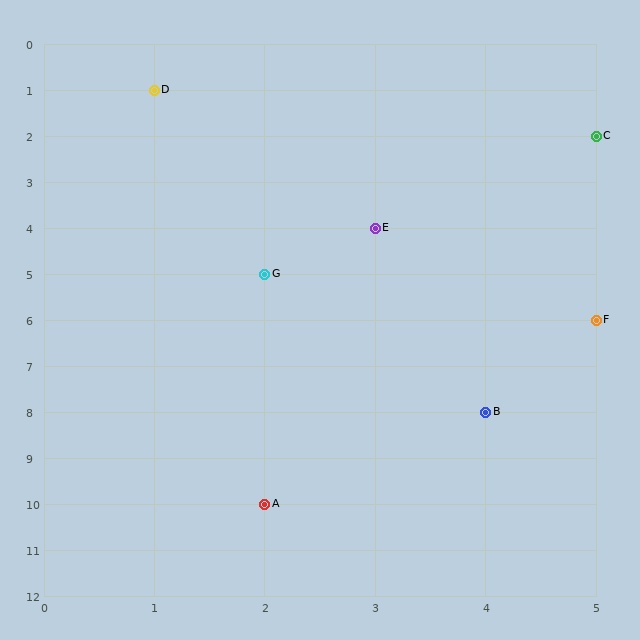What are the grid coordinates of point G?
Point G is at grid coordinates (2, 5).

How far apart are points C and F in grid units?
Points C and F are 4 rows apart.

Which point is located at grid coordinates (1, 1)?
Point D is at (1, 1).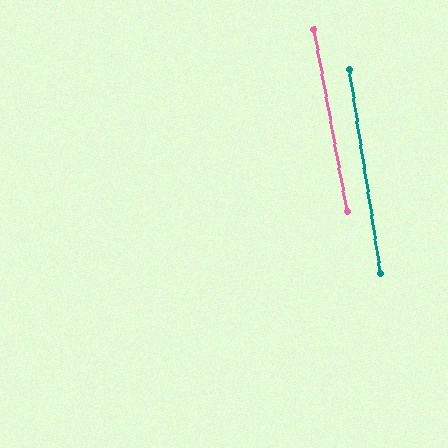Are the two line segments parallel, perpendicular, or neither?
Parallel — their directions differ by only 1.4°.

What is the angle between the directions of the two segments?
Approximately 1 degree.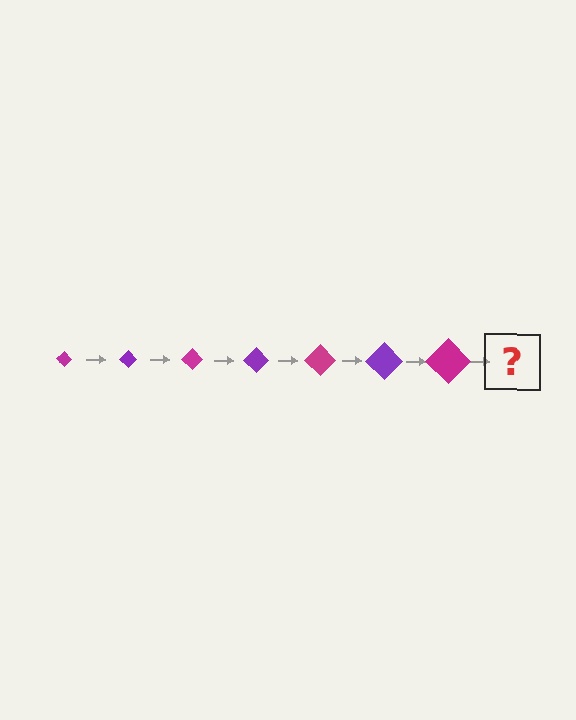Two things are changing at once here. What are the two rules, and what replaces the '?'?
The two rules are that the diamond grows larger each step and the color cycles through magenta and purple. The '?' should be a purple diamond, larger than the previous one.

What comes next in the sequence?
The next element should be a purple diamond, larger than the previous one.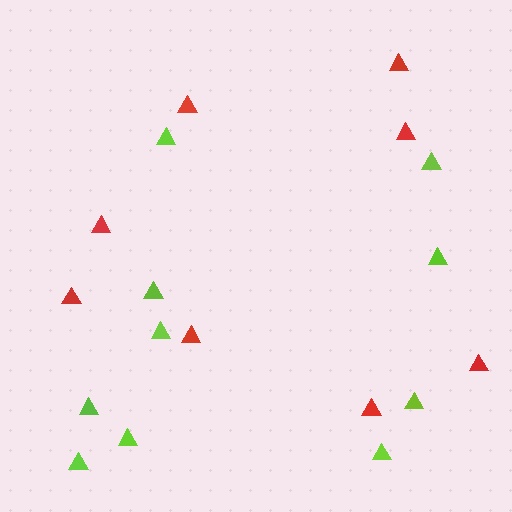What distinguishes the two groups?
There are 2 groups: one group of red triangles (8) and one group of lime triangles (10).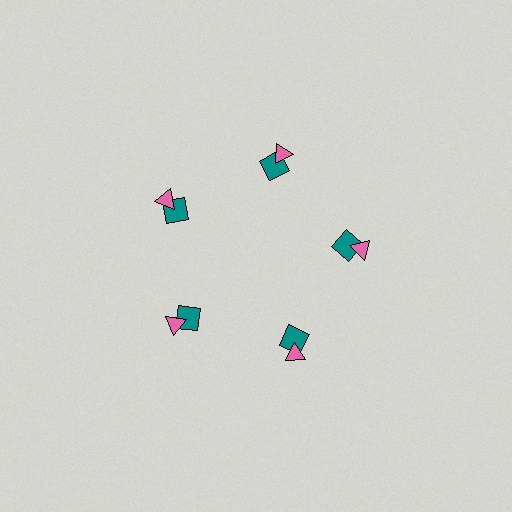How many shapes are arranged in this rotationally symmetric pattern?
There are 10 shapes, arranged in 5 groups of 2.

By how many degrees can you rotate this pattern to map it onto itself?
The pattern maps onto itself every 72 degrees of rotation.